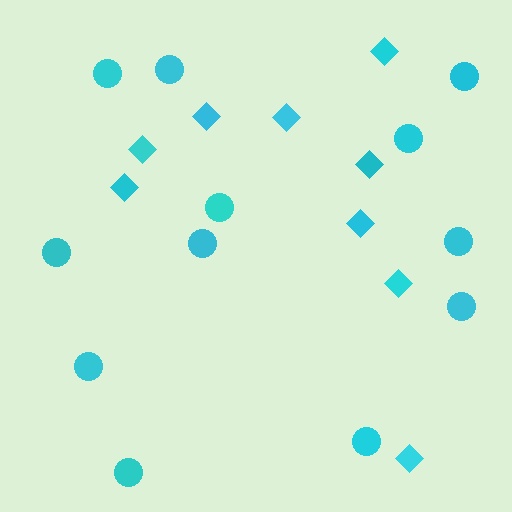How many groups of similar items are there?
There are 2 groups: one group of diamonds (9) and one group of circles (12).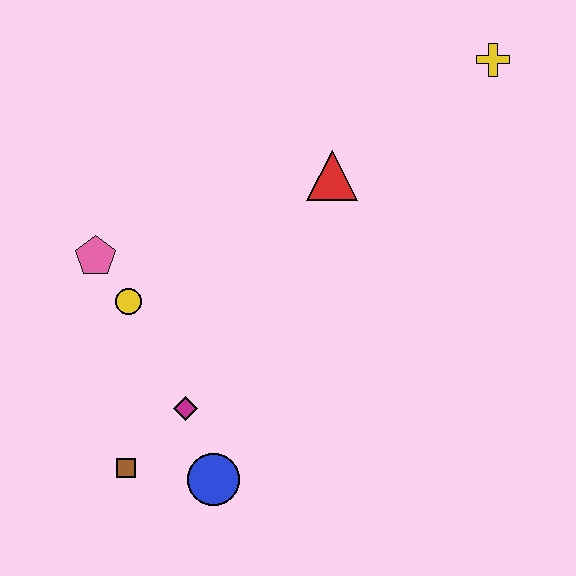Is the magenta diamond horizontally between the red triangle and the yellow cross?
No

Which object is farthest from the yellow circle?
The yellow cross is farthest from the yellow circle.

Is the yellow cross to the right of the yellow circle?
Yes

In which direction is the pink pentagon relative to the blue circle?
The pink pentagon is above the blue circle.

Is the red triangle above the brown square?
Yes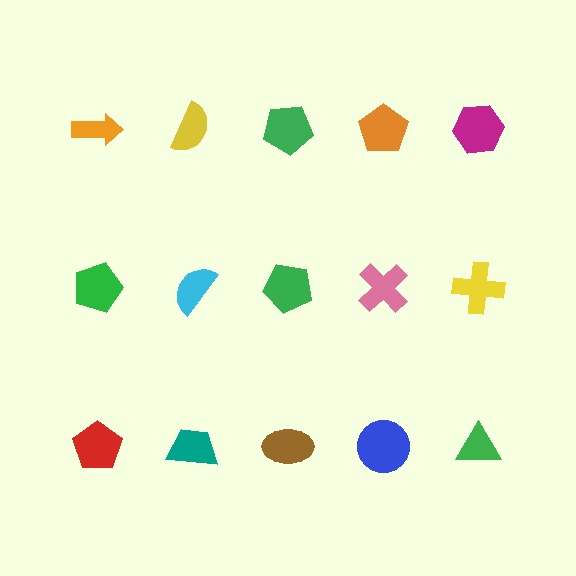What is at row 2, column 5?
A yellow cross.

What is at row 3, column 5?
A green triangle.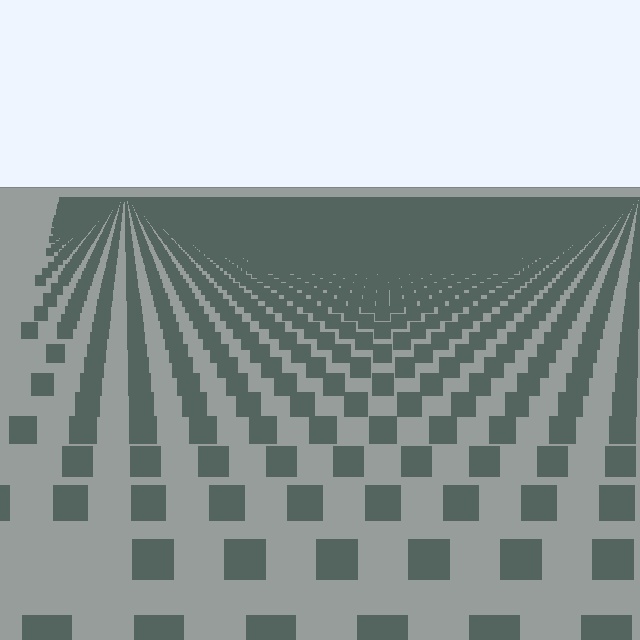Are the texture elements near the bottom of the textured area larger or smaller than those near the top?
Larger. Near the bottom, elements are closer to the viewer and appear at a bigger on-screen size.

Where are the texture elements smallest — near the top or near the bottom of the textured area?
Near the top.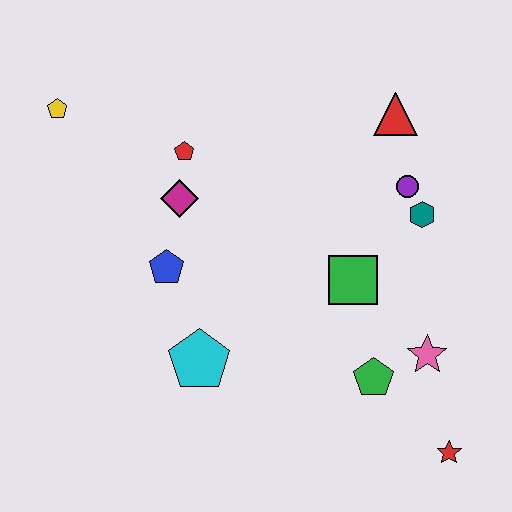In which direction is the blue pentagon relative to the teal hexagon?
The blue pentagon is to the left of the teal hexagon.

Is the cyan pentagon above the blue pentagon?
No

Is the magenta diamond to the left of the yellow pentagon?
No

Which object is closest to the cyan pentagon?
The blue pentagon is closest to the cyan pentagon.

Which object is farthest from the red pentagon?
The red star is farthest from the red pentagon.